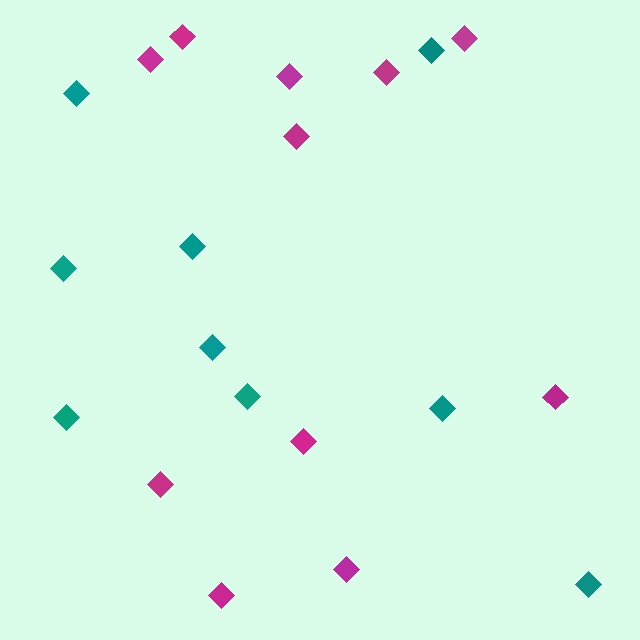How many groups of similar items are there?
There are 2 groups: one group of teal diamonds (9) and one group of magenta diamonds (11).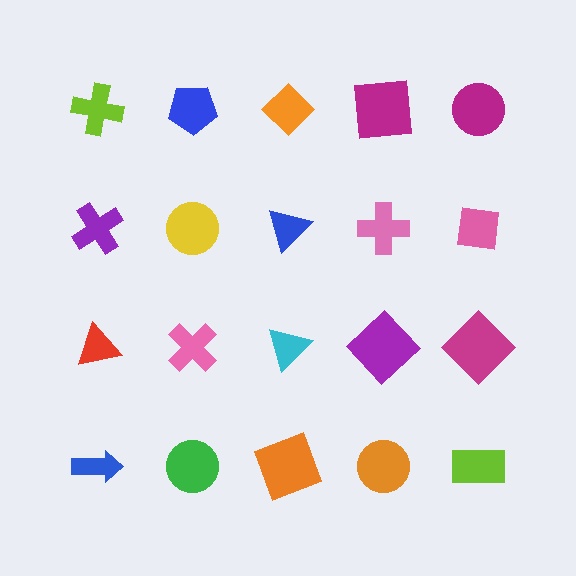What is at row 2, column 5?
A pink square.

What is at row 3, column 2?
A pink cross.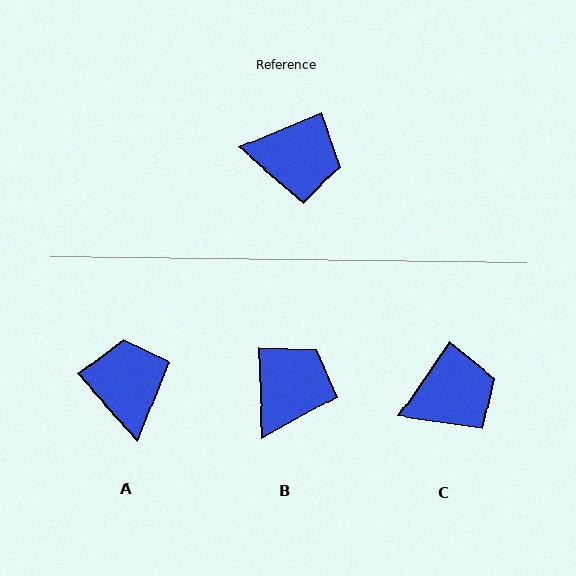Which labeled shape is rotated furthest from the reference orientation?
A, about 109 degrees away.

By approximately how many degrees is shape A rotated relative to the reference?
Approximately 109 degrees counter-clockwise.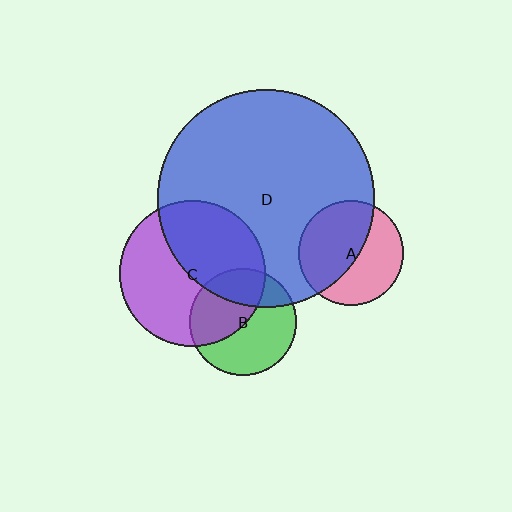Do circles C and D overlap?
Yes.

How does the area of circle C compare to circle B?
Approximately 1.9 times.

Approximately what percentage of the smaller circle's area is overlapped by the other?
Approximately 45%.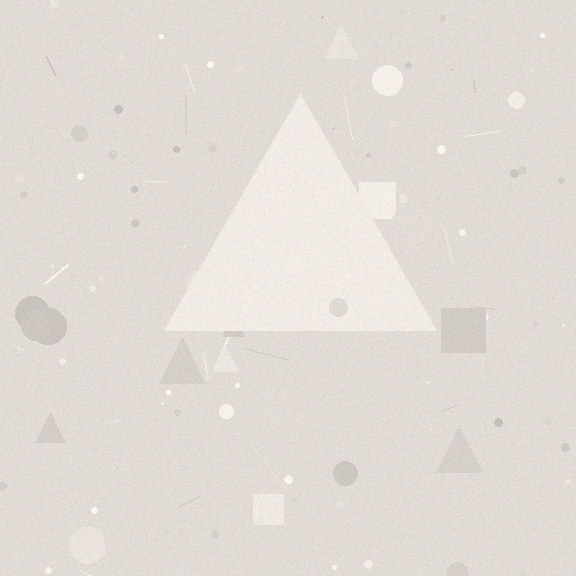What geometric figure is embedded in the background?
A triangle is embedded in the background.